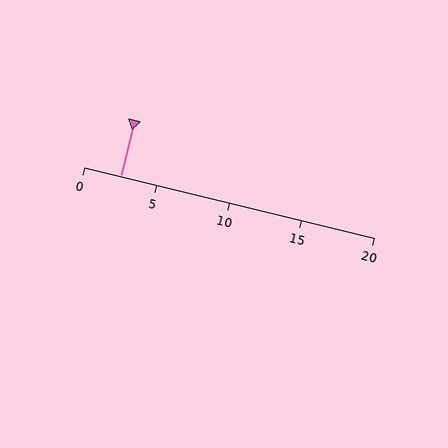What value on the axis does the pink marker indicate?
The marker indicates approximately 2.5.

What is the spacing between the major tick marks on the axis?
The major ticks are spaced 5 apart.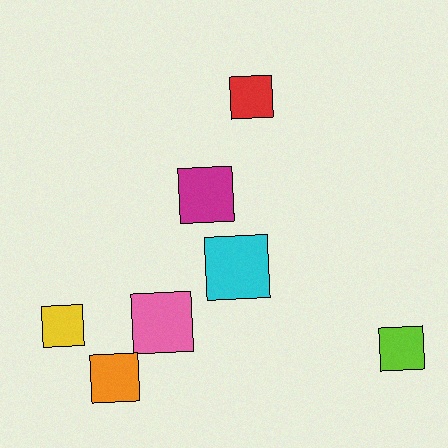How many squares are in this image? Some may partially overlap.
There are 7 squares.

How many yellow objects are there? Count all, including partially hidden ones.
There is 1 yellow object.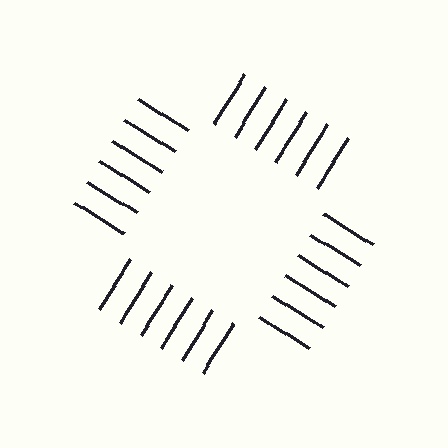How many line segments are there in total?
24 — 6 along each of the 4 edges.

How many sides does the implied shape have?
4 sides — the line-ends trace a square.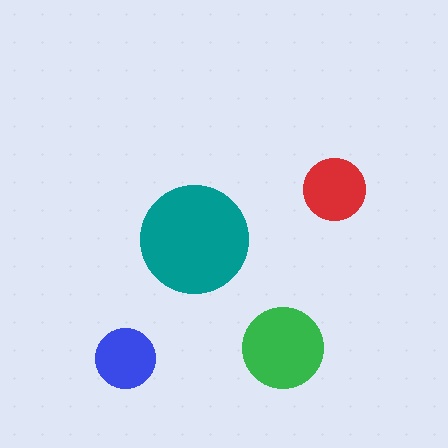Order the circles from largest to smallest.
the teal one, the green one, the red one, the blue one.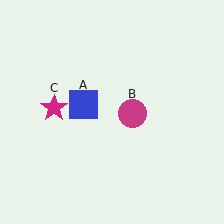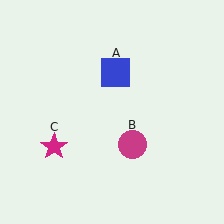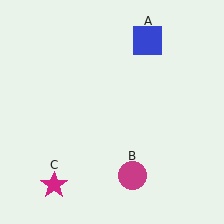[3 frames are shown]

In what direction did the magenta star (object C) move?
The magenta star (object C) moved down.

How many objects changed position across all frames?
3 objects changed position: blue square (object A), magenta circle (object B), magenta star (object C).